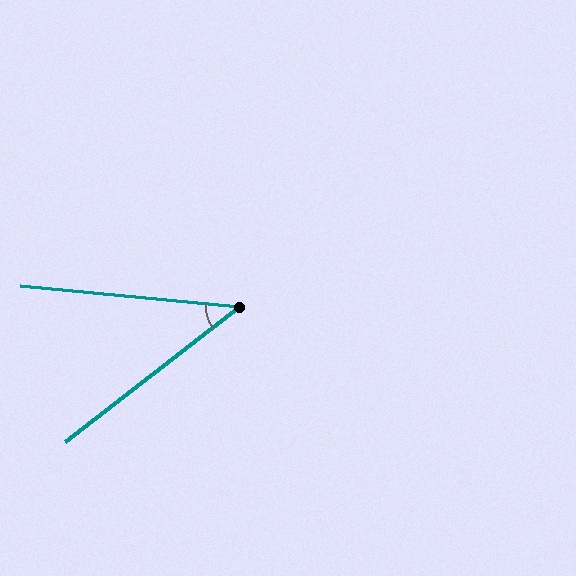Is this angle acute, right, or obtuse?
It is acute.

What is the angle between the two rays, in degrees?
Approximately 43 degrees.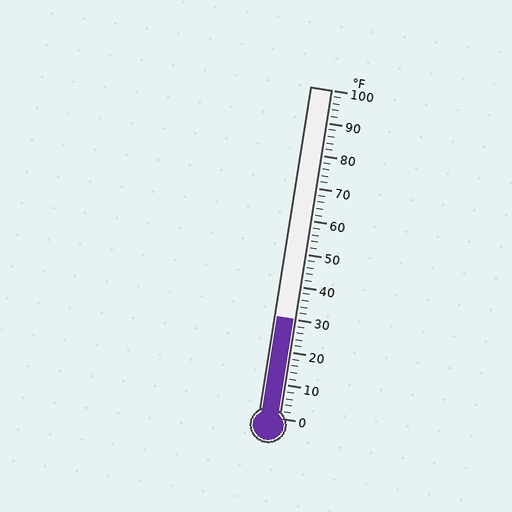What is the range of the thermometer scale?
The thermometer scale ranges from 0°F to 100°F.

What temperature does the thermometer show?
The thermometer shows approximately 30°F.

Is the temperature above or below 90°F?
The temperature is below 90°F.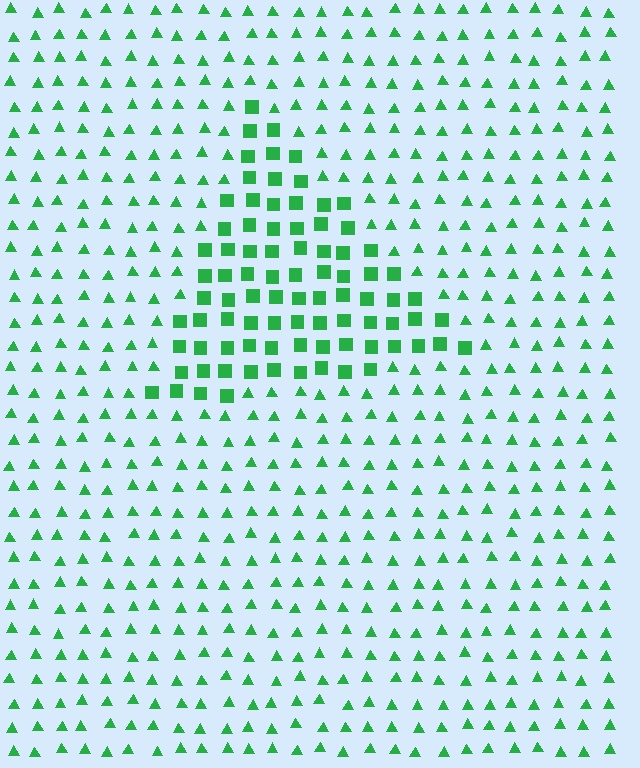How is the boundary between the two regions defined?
The boundary is defined by a change in element shape: squares inside vs. triangles outside. All elements share the same color and spacing.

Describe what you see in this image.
The image is filled with small green elements arranged in a uniform grid. A triangle-shaped region contains squares, while the surrounding area contains triangles. The boundary is defined purely by the change in element shape.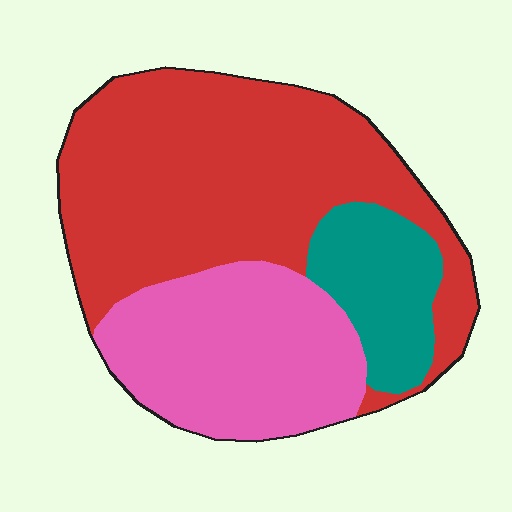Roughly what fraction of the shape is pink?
Pink covers around 30% of the shape.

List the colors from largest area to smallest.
From largest to smallest: red, pink, teal.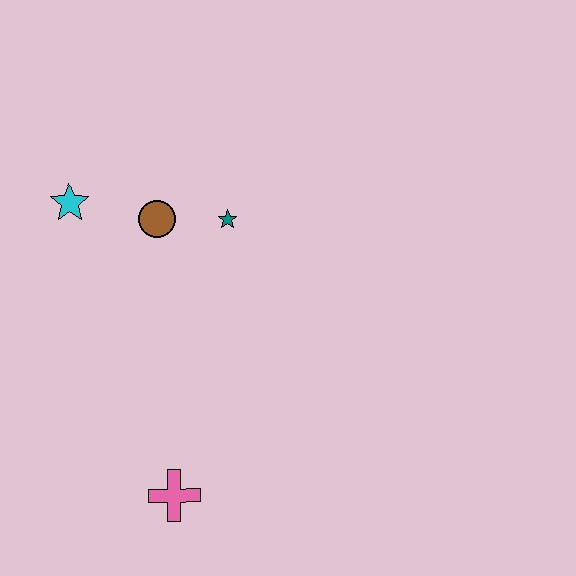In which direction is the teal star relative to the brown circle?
The teal star is to the right of the brown circle.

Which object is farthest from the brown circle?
The pink cross is farthest from the brown circle.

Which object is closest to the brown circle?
The teal star is closest to the brown circle.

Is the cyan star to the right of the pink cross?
No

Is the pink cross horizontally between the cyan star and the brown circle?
No